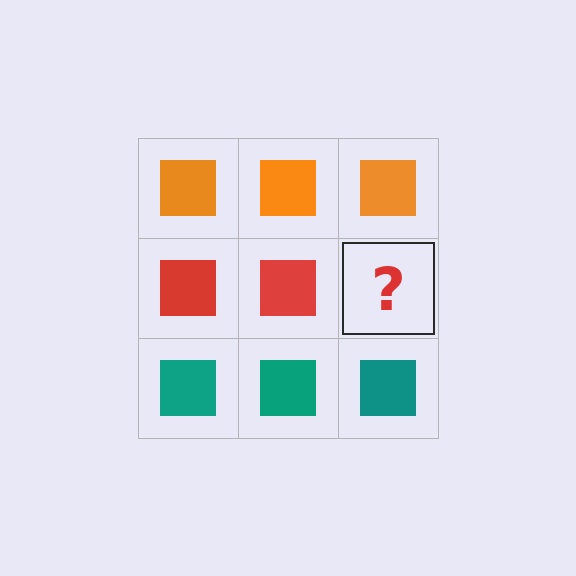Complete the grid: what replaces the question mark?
The question mark should be replaced with a red square.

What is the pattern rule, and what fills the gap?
The rule is that each row has a consistent color. The gap should be filled with a red square.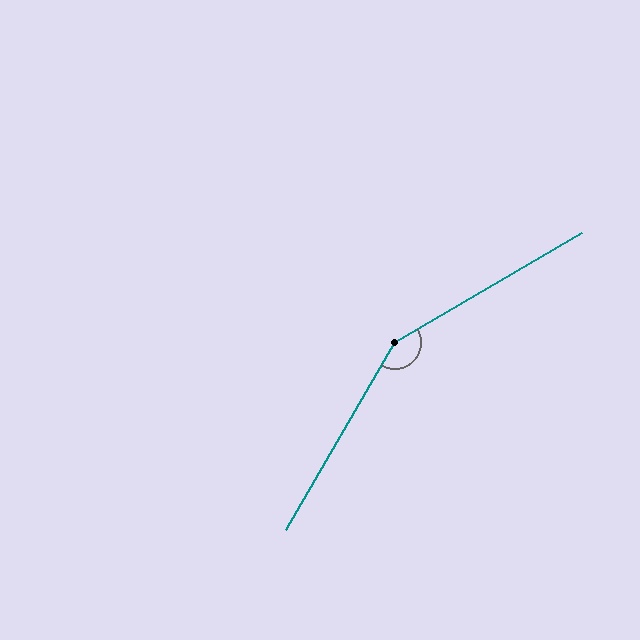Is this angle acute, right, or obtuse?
It is obtuse.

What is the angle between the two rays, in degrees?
Approximately 151 degrees.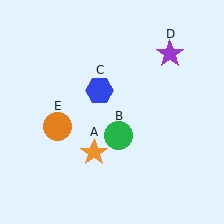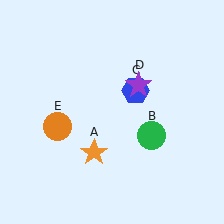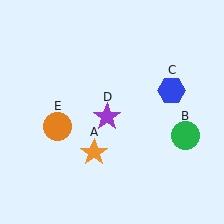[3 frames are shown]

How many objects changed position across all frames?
3 objects changed position: green circle (object B), blue hexagon (object C), purple star (object D).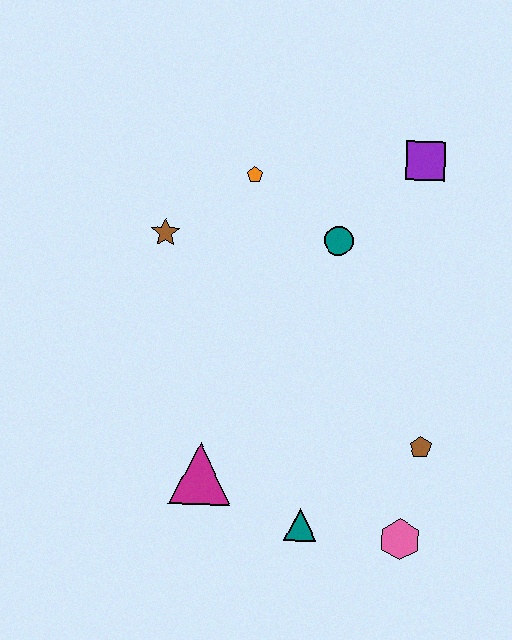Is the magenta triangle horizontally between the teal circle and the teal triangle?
No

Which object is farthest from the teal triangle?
The purple square is farthest from the teal triangle.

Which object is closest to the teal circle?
The orange pentagon is closest to the teal circle.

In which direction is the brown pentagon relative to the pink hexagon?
The brown pentagon is above the pink hexagon.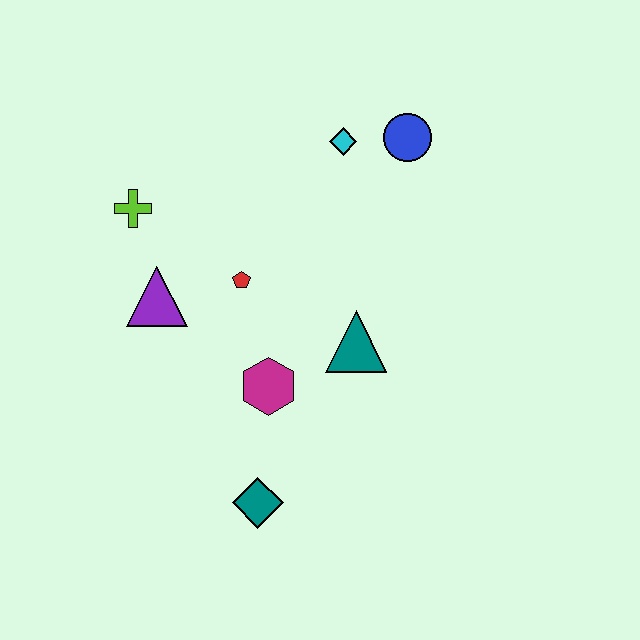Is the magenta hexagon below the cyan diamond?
Yes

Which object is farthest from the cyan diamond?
The teal diamond is farthest from the cyan diamond.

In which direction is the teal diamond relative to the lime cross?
The teal diamond is below the lime cross.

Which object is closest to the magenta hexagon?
The teal triangle is closest to the magenta hexagon.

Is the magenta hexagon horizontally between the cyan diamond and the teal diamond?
Yes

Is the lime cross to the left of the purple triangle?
Yes